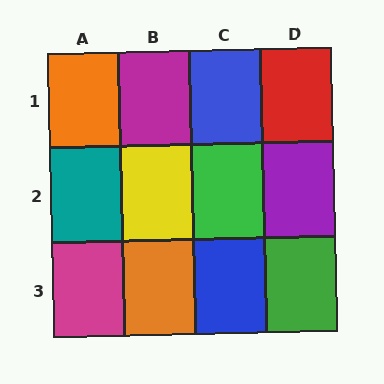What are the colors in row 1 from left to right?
Orange, magenta, blue, red.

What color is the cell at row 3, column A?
Magenta.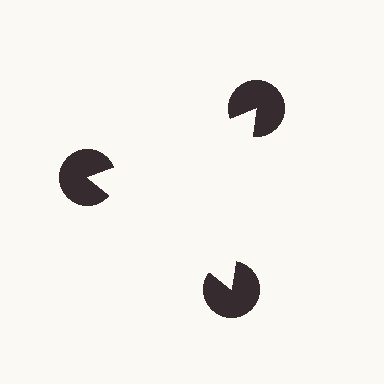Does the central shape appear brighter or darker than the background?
It typically appears slightly brighter than the background, even though no actual brightness change is drawn.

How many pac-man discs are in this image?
There are 3 — one at each vertex of the illusory triangle.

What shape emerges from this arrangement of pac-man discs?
An illusory triangle — its edges are inferred from the aligned wedge cuts in the pac-man discs, not physically drawn.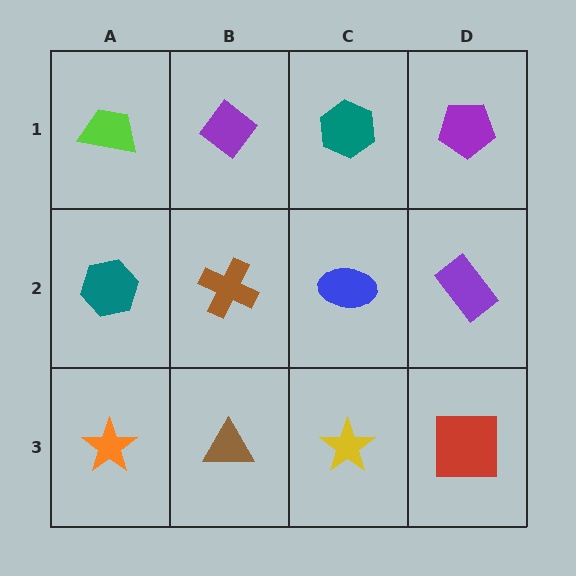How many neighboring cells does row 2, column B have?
4.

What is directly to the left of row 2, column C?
A brown cross.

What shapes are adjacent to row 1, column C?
A blue ellipse (row 2, column C), a purple diamond (row 1, column B), a purple pentagon (row 1, column D).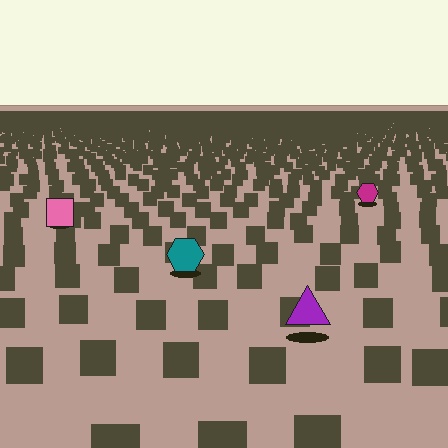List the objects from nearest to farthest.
From nearest to farthest: the purple triangle, the teal hexagon, the pink square, the magenta hexagon.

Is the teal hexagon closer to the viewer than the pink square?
Yes. The teal hexagon is closer — you can tell from the texture gradient: the ground texture is coarser near it.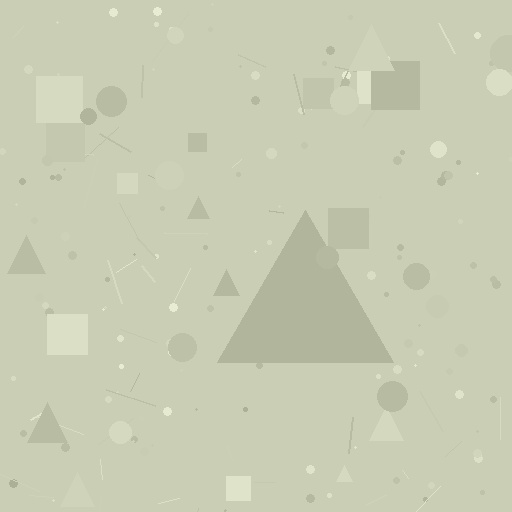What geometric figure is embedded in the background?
A triangle is embedded in the background.